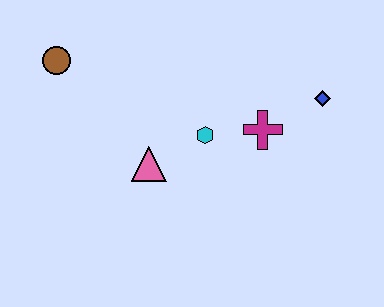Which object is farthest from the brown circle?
The blue diamond is farthest from the brown circle.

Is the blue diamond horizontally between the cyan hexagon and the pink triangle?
No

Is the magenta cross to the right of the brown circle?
Yes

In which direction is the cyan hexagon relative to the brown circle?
The cyan hexagon is to the right of the brown circle.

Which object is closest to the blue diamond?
The magenta cross is closest to the blue diamond.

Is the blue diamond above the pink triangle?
Yes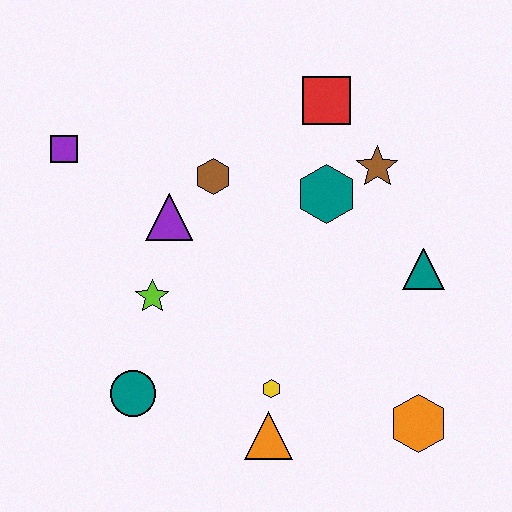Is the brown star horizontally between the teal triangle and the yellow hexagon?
Yes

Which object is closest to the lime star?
The purple triangle is closest to the lime star.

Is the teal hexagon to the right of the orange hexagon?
No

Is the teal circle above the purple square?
No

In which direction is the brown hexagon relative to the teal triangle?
The brown hexagon is to the left of the teal triangle.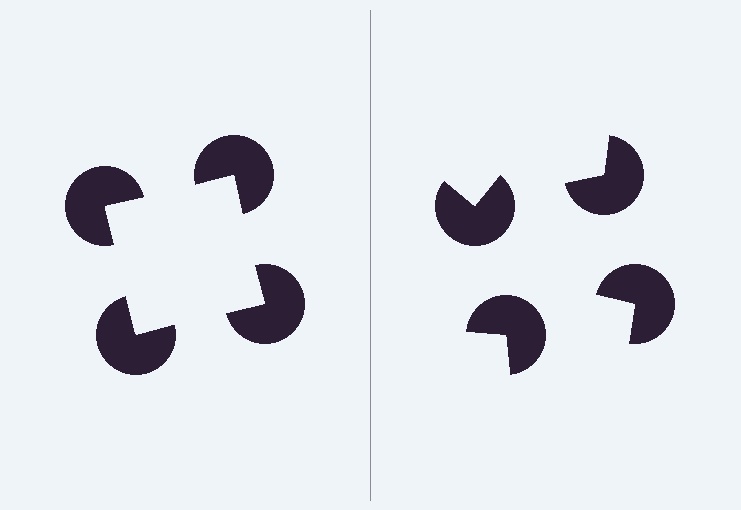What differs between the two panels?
The pac-man discs are positioned identically on both sides; only the wedge orientations differ. On the left they align to a square; on the right they are misaligned.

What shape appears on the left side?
An illusory square.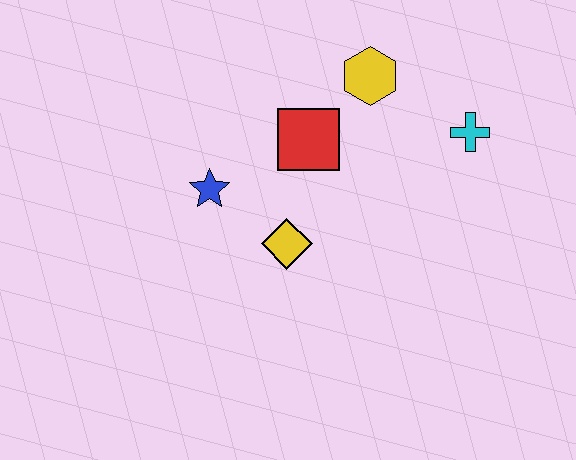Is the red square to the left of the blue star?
No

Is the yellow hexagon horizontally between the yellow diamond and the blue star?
No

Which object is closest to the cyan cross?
The yellow hexagon is closest to the cyan cross.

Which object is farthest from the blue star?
The cyan cross is farthest from the blue star.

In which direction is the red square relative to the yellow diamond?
The red square is above the yellow diamond.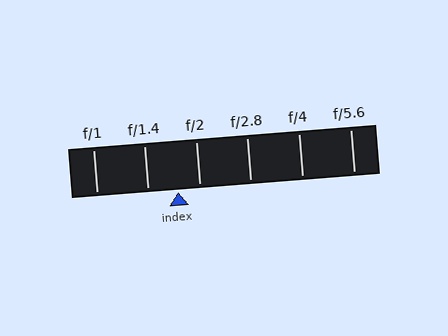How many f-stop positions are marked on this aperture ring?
There are 6 f-stop positions marked.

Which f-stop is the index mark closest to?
The index mark is closest to f/2.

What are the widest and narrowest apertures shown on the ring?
The widest aperture shown is f/1 and the narrowest is f/5.6.